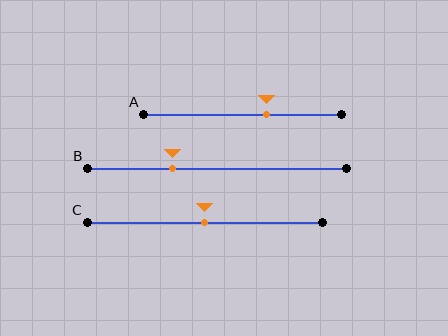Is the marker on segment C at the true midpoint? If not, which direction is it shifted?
Yes, the marker on segment C is at the true midpoint.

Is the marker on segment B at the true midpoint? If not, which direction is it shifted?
No, the marker on segment B is shifted to the left by about 17% of the segment length.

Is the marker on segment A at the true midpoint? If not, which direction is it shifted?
No, the marker on segment A is shifted to the right by about 12% of the segment length.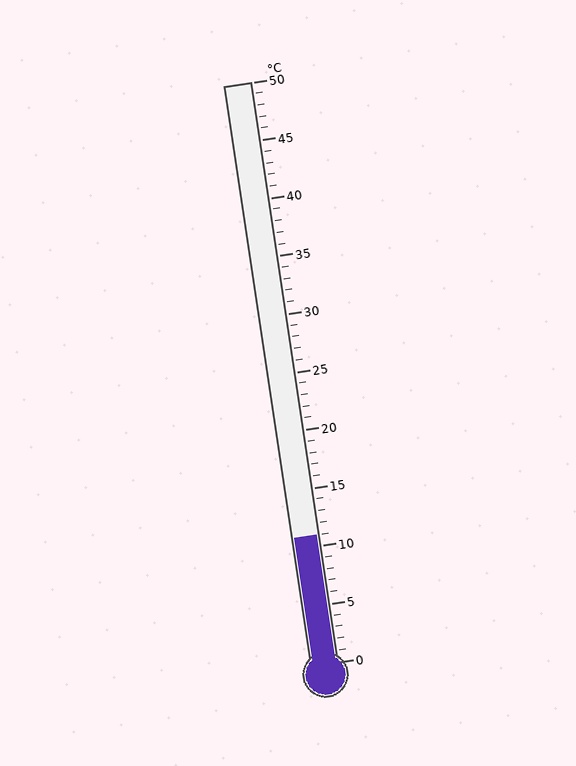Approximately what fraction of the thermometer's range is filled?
The thermometer is filled to approximately 20% of its range.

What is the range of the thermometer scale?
The thermometer scale ranges from 0°C to 50°C.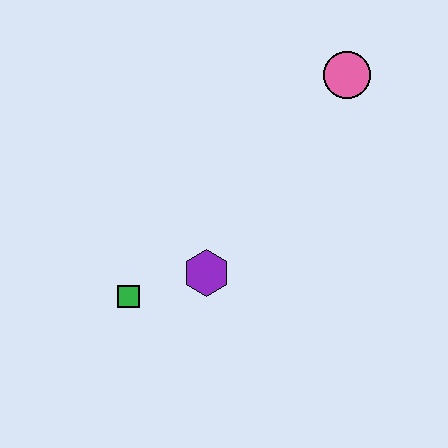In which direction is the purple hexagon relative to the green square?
The purple hexagon is to the right of the green square.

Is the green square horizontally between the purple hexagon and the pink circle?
No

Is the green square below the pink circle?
Yes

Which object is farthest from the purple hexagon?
The pink circle is farthest from the purple hexagon.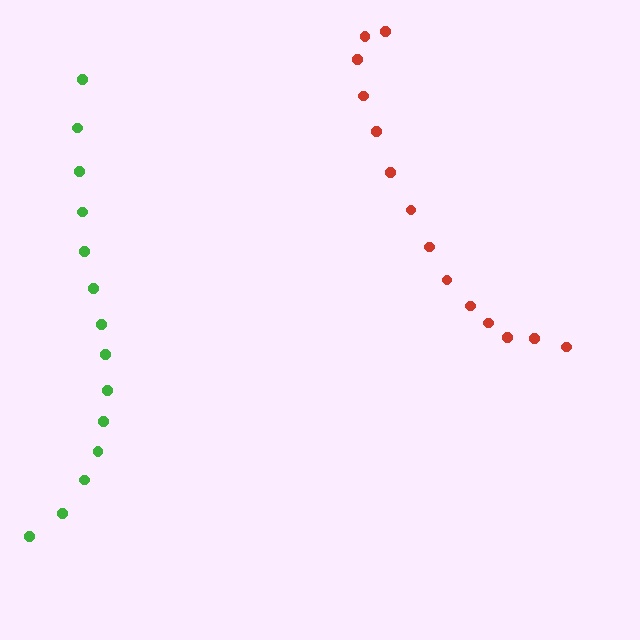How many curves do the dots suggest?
There are 2 distinct paths.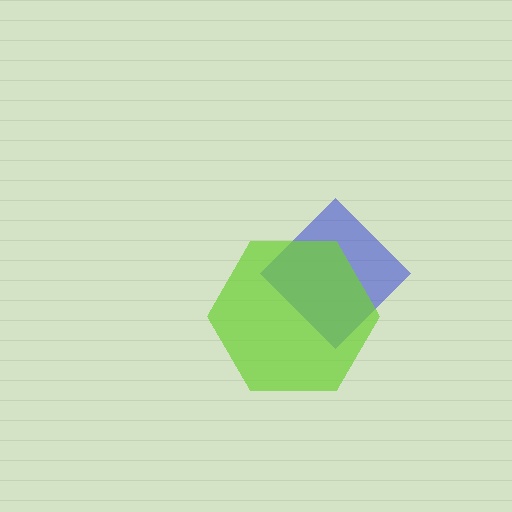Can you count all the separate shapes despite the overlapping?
Yes, there are 2 separate shapes.